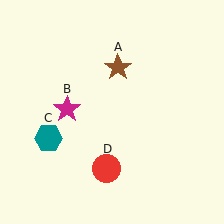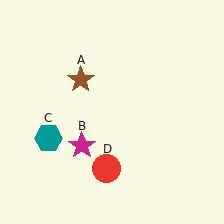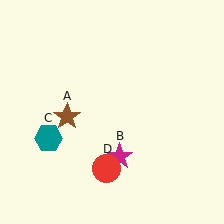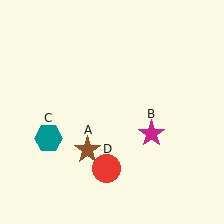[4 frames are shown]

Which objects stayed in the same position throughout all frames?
Teal hexagon (object C) and red circle (object D) remained stationary.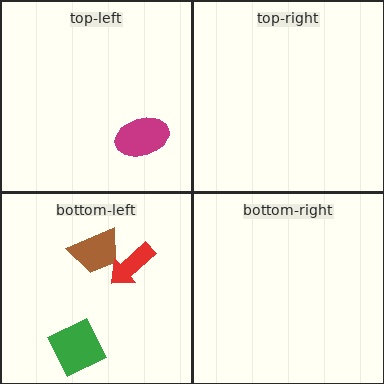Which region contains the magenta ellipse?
The top-left region.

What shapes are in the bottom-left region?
The brown trapezoid, the green diamond, the red arrow.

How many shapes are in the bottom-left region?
3.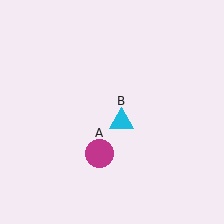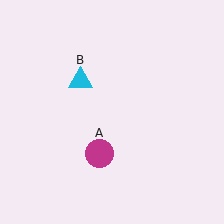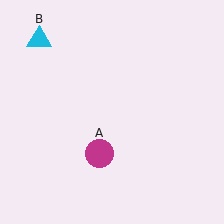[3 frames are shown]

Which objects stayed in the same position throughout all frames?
Magenta circle (object A) remained stationary.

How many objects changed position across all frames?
1 object changed position: cyan triangle (object B).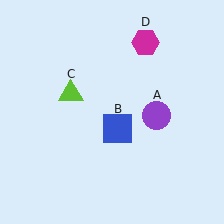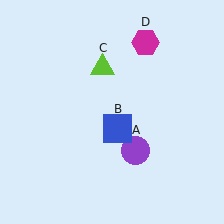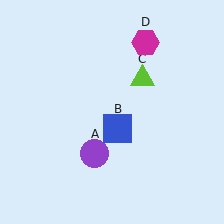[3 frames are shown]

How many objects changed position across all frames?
2 objects changed position: purple circle (object A), lime triangle (object C).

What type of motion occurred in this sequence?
The purple circle (object A), lime triangle (object C) rotated clockwise around the center of the scene.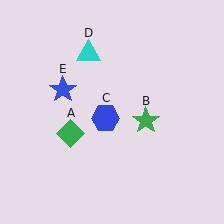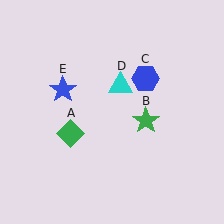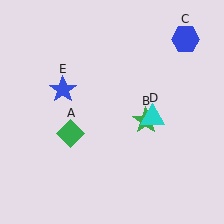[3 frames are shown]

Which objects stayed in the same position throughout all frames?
Green diamond (object A) and green star (object B) and blue star (object E) remained stationary.